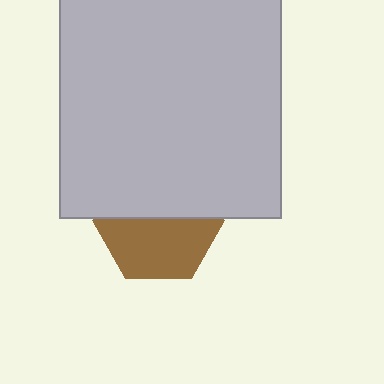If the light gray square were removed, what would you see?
You would see the complete brown hexagon.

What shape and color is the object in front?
The object in front is a light gray square.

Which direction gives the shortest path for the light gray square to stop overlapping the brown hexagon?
Moving up gives the shortest separation.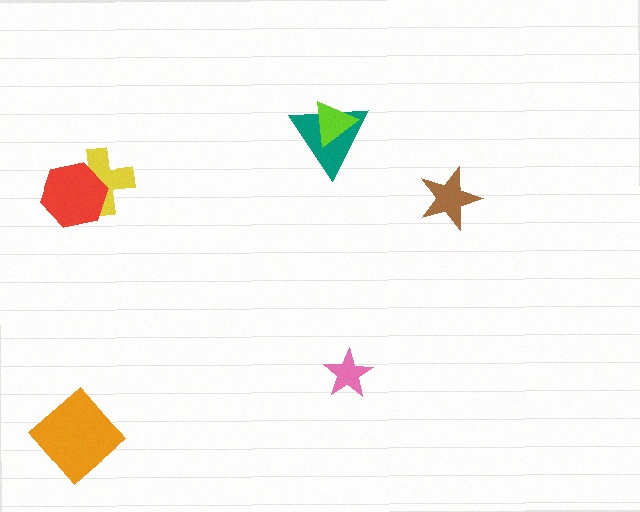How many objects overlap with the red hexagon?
1 object overlaps with the red hexagon.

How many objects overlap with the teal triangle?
1 object overlaps with the teal triangle.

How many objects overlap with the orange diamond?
0 objects overlap with the orange diamond.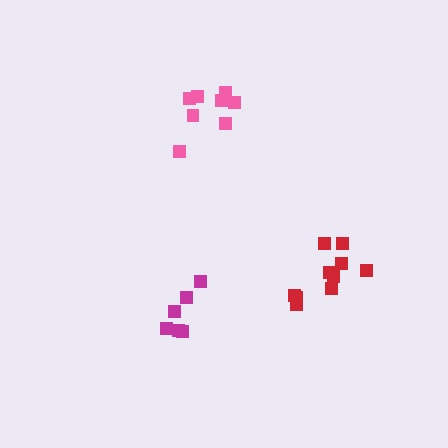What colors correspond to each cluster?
The clusters are colored: pink, magenta, red.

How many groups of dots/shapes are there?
There are 3 groups.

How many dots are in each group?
Group 1: 8 dots, Group 2: 6 dots, Group 3: 10 dots (24 total).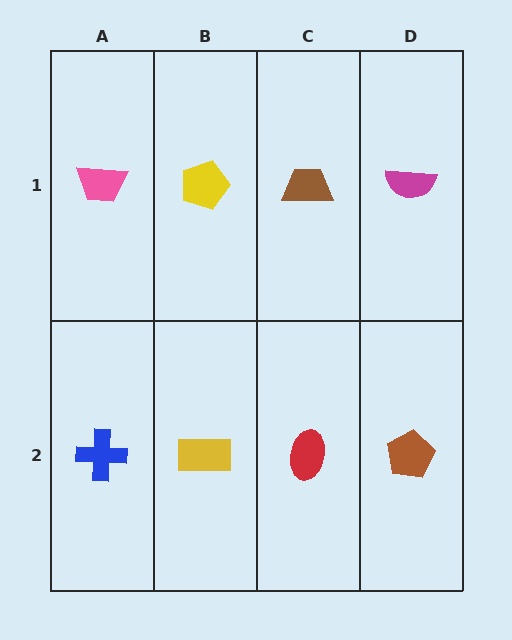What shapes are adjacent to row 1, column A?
A blue cross (row 2, column A), a yellow pentagon (row 1, column B).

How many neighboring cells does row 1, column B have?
3.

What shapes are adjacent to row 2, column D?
A magenta semicircle (row 1, column D), a red ellipse (row 2, column C).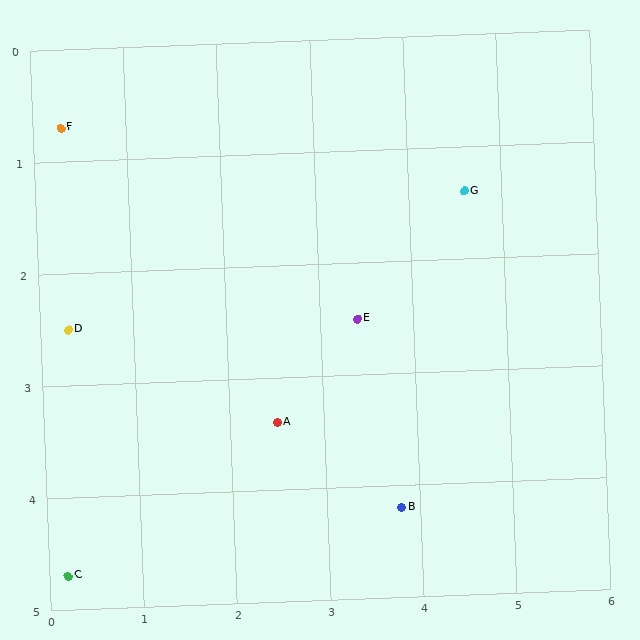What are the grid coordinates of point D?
Point D is at approximately (0.3, 2.5).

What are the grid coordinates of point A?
Point A is at approximately (2.5, 3.4).